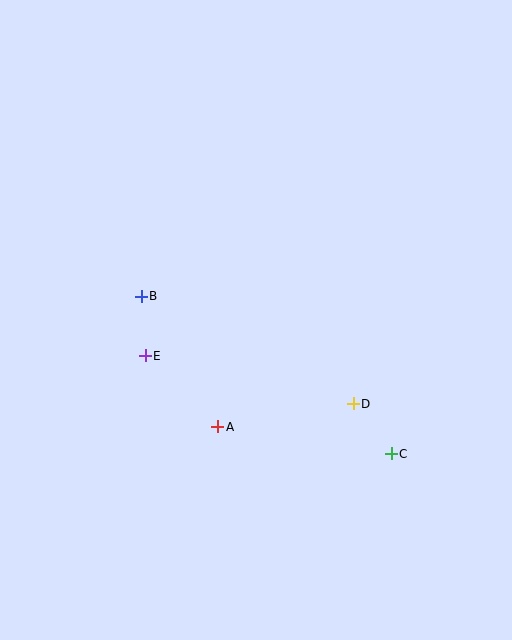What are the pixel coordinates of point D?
Point D is at (353, 404).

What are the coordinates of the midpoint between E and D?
The midpoint between E and D is at (249, 380).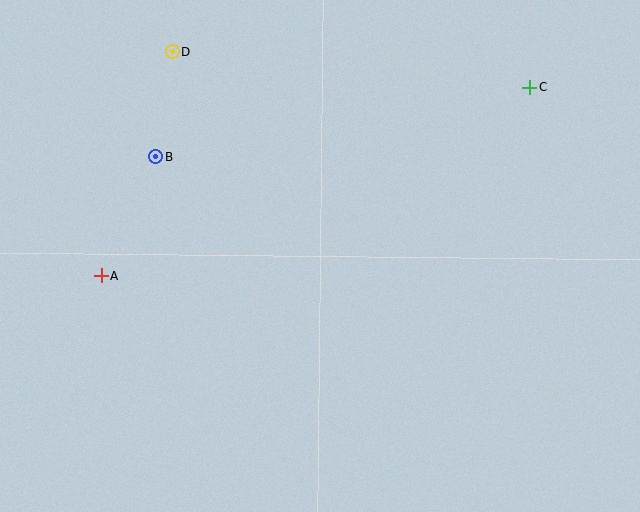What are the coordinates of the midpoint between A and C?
The midpoint between A and C is at (315, 181).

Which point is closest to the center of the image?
Point B at (156, 157) is closest to the center.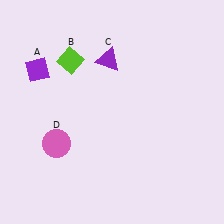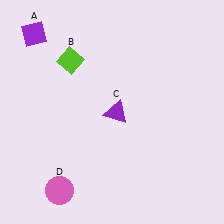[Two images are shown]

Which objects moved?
The objects that moved are: the purple diamond (A), the purple triangle (C), the pink circle (D).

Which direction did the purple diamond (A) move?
The purple diamond (A) moved up.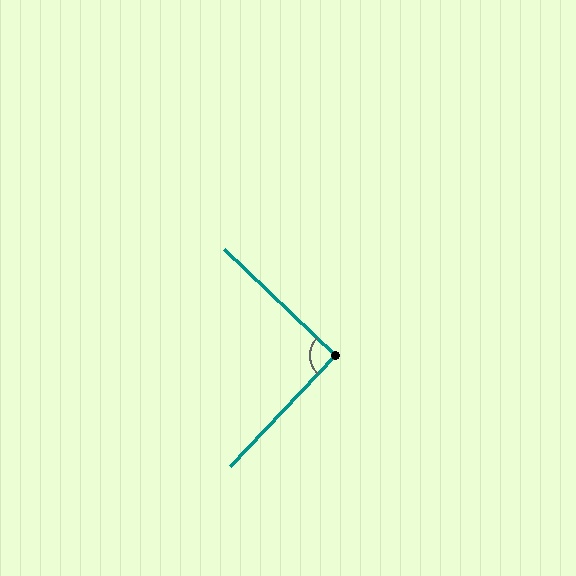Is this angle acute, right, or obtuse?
It is approximately a right angle.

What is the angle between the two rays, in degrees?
Approximately 91 degrees.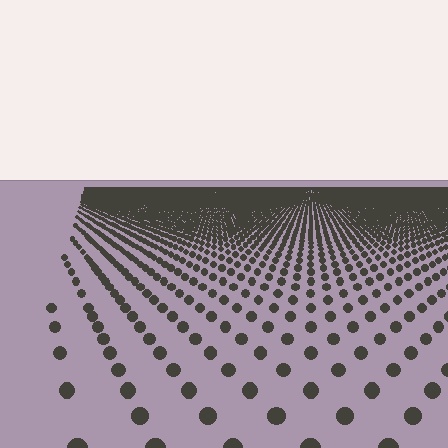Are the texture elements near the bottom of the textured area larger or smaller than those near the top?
Larger. Near the bottom, elements are closer to the viewer and appear at a bigger on-screen size.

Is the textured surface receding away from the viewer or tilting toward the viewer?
The surface is receding away from the viewer. Texture elements get smaller and denser toward the top.